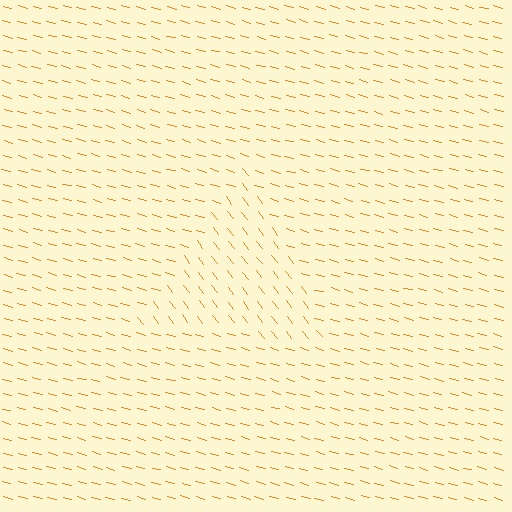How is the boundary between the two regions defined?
The boundary is defined purely by a change in line orientation (approximately 38 degrees difference). All lines are the same color and thickness.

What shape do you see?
I see a triangle.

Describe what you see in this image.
The image is filled with small orange line segments. A triangle region in the image has lines oriented differently from the surrounding lines, creating a visible texture boundary.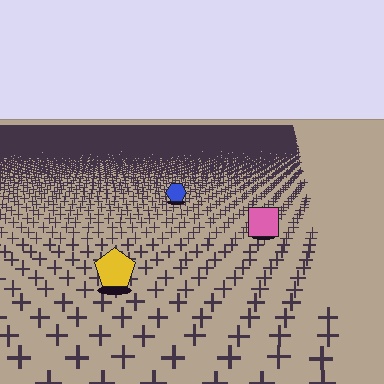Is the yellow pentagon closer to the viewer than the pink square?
Yes. The yellow pentagon is closer — you can tell from the texture gradient: the ground texture is coarser near it.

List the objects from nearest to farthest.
From nearest to farthest: the yellow pentagon, the pink square, the blue hexagon.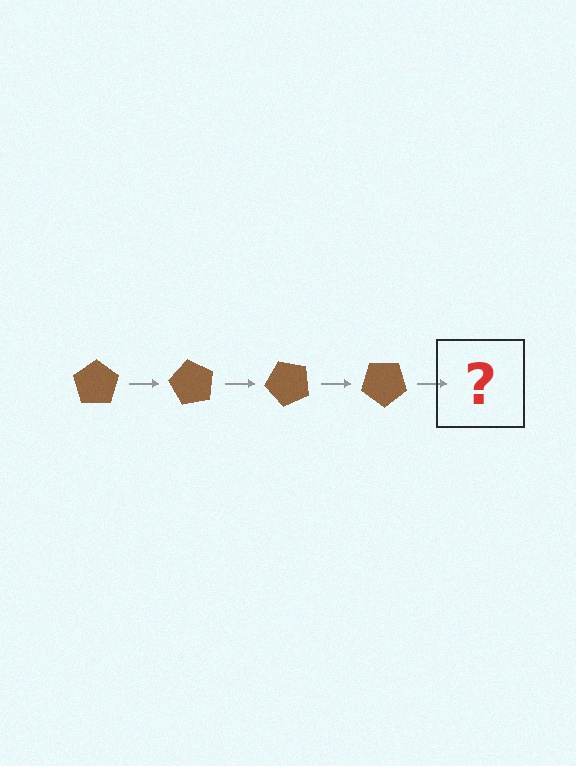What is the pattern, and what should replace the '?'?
The pattern is that the pentagon rotates 60 degrees each step. The '?' should be a brown pentagon rotated 240 degrees.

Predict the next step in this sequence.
The next step is a brown pentagon rotated 240 degrees.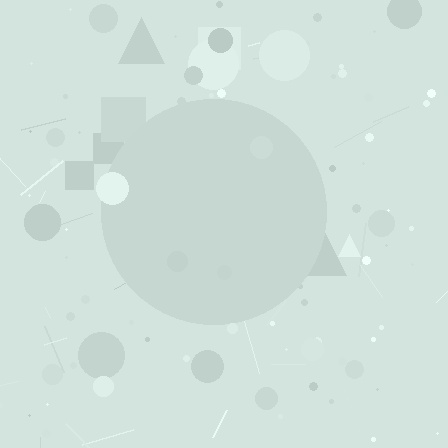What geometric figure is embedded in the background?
A circle is embedded in the background.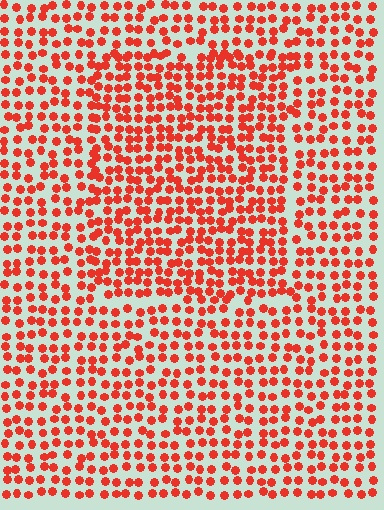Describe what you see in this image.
The image contains small red elements arranged at two different densities. A rectangle-shaped region is visible where the elements are more densely packed than the surrounding area.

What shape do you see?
I see a rectangle.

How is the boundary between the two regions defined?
The boundary is defined by a change in element density (approximately 1.4x ratio). All elements are the same color, size, and shape.